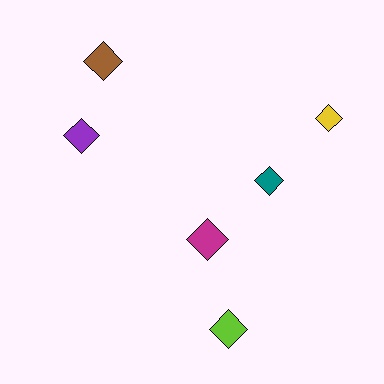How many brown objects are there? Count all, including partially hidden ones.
There is 1 brown object.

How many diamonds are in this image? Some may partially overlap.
There are 6 diamonds.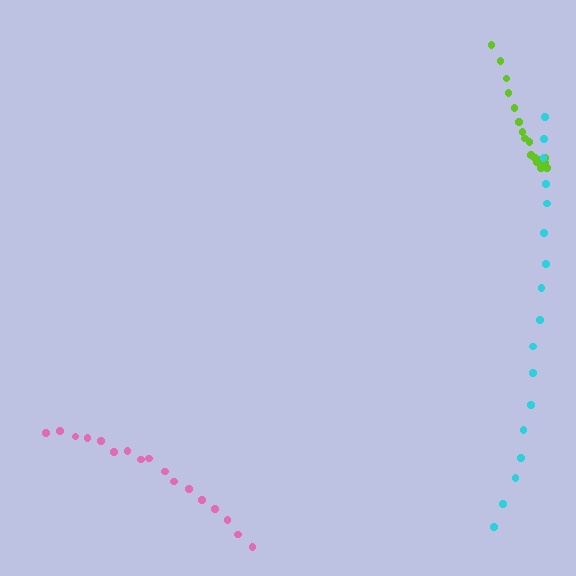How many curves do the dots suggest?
There are 3 distinct paths.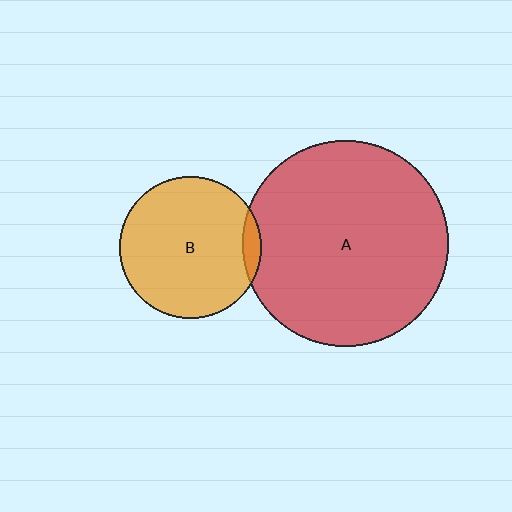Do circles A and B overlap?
Yes.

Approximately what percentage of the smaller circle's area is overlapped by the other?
Approximately 5%.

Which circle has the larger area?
Circle A (red).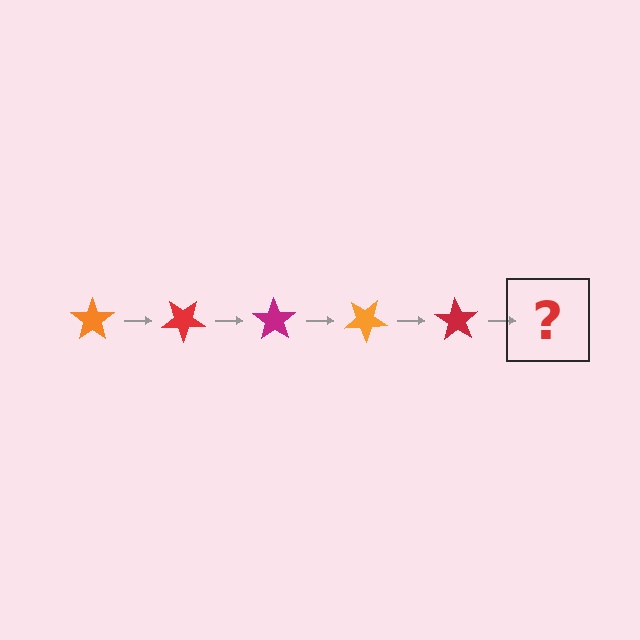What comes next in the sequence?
The next element should be a magenta star, rotated 175 degrees from the start.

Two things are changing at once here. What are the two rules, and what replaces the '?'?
The two rules are that it rotates 35 degrees each step and the color cycles through orange, red, and magenta. The '?' should be a magenta star, rotated 175 degrees from the start.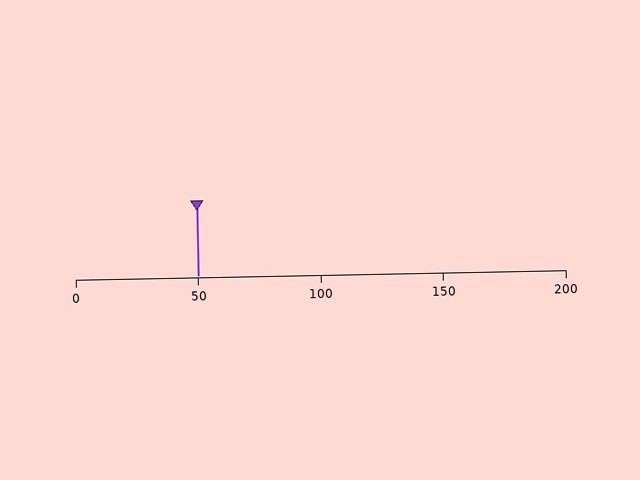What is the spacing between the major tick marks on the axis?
The major ticks are spaced 50 apart.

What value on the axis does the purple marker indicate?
The marker indicates approximately 50.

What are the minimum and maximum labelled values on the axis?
The axis runs from 0 to 200.